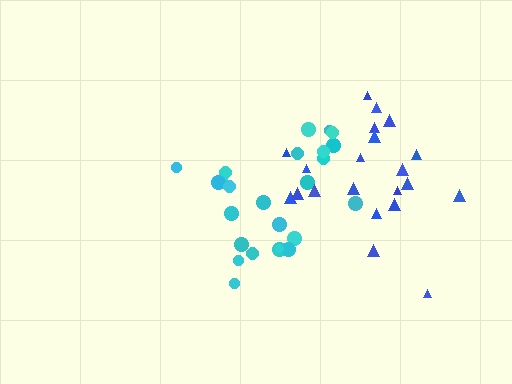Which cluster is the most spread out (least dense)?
Cyan.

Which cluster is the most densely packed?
Blue.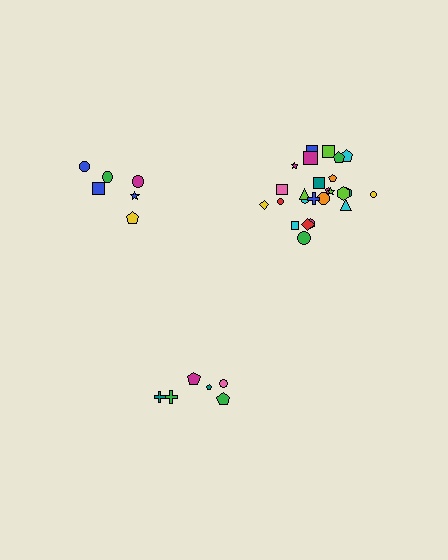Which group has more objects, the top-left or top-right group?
The top-right group.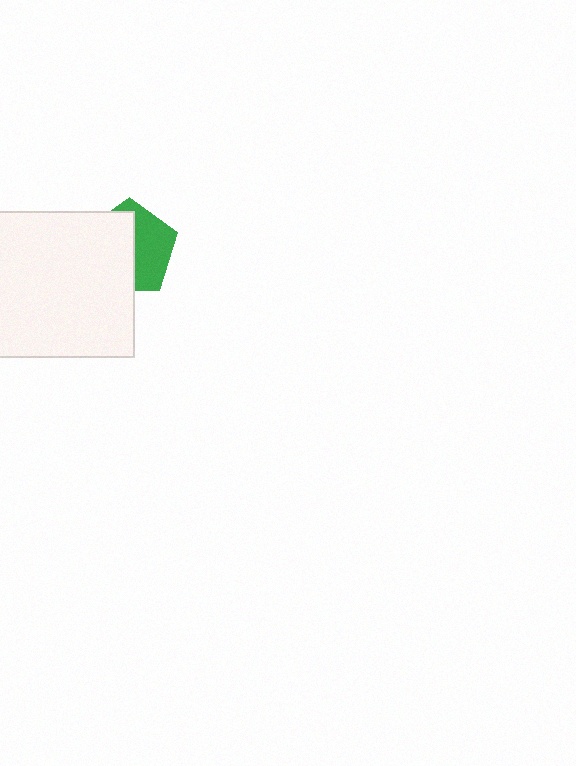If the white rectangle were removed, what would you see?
You would see the complete green pentagon.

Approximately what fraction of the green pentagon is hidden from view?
Roughly 56% of the green pentagon is hidden behind the white rectangle.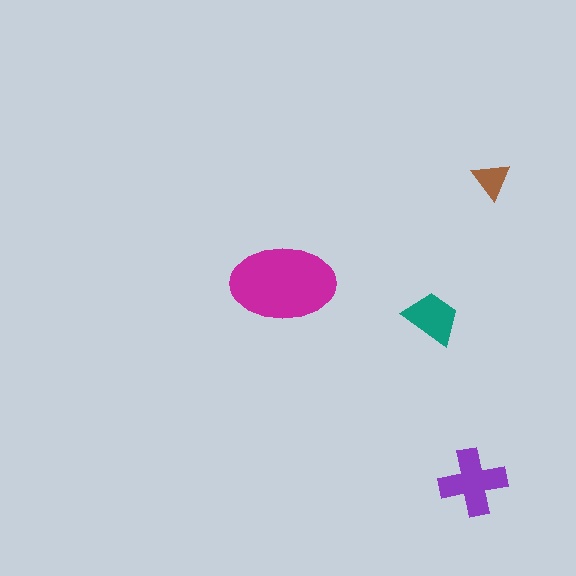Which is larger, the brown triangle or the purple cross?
The purple cross.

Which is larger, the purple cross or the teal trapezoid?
The purple cross.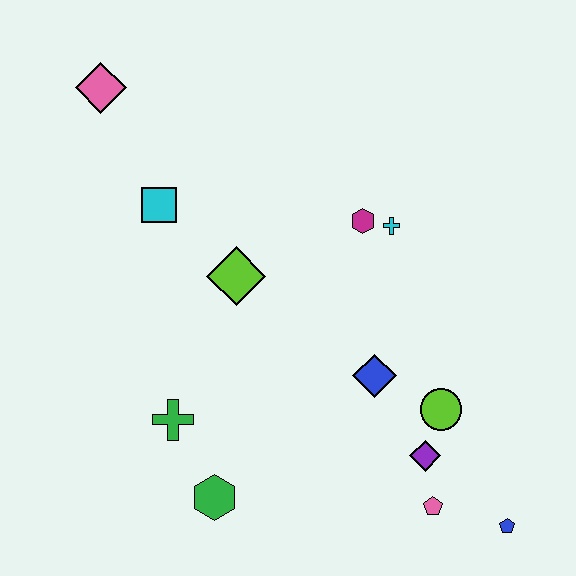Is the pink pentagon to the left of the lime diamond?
No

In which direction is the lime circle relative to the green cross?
The lime circle is to the right of the green cross.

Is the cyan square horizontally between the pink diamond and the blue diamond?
Yes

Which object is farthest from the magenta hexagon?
The blue pentagon is farthest from the magenta hexagon.